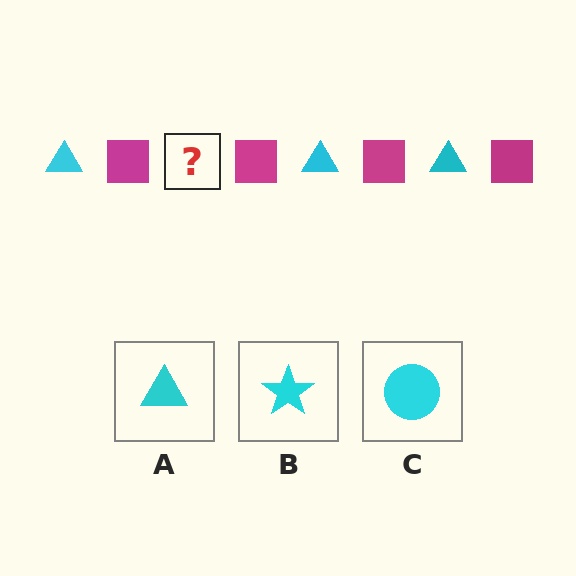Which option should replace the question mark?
Option A.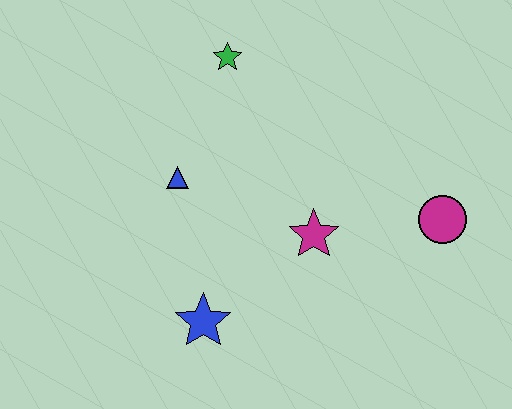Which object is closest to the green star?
The blue triangle is closest to the green star.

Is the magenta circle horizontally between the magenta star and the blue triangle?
No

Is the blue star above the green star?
No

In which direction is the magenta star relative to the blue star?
The magenta star is to the right of the blue star.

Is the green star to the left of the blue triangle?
No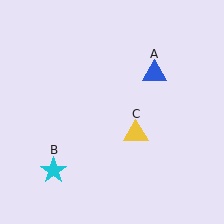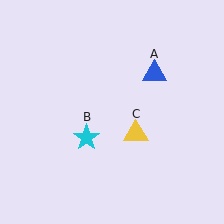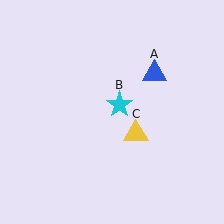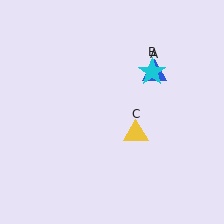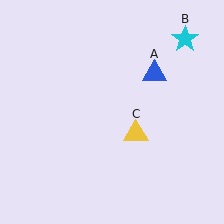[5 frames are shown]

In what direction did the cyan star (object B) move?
The cyan star (object B) moved up and to the right.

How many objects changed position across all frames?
1 object changed position: cyan star (object B).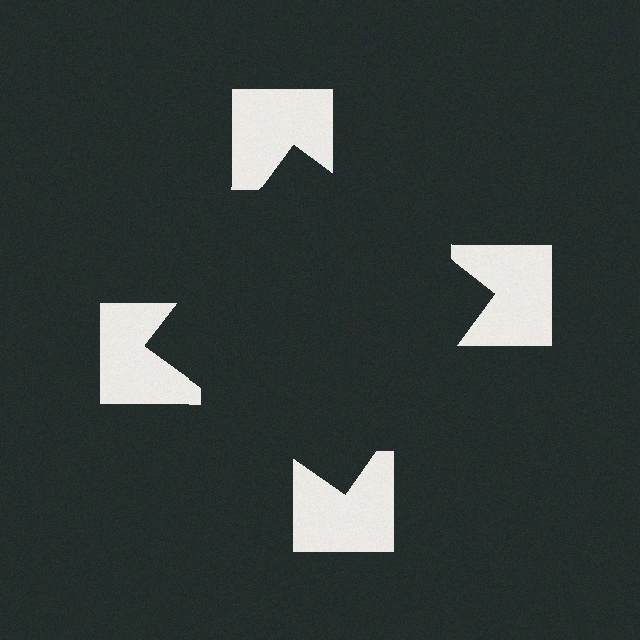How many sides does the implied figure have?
4 sides.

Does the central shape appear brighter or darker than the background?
It typically appears slightly darker than the background, even though no actual brightness change is drawn.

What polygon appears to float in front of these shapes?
An illusory square — its edges are inferred from the aligned wedge cuts in the notched squares, not physically drawn.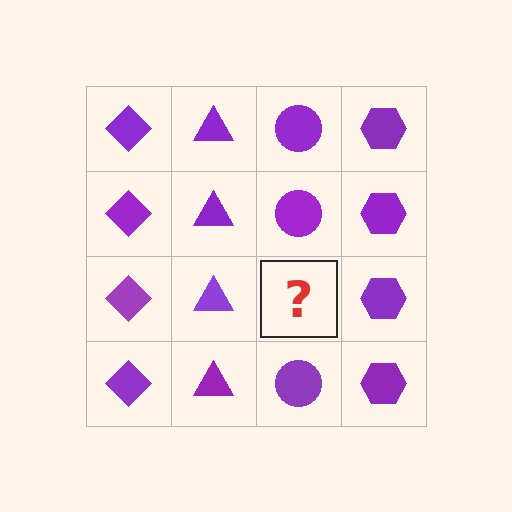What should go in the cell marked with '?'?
The missing cell should contain a purple circle.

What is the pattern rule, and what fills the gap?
The rule is that each column has a consistent shape. The gap should be filled with a purple circle.